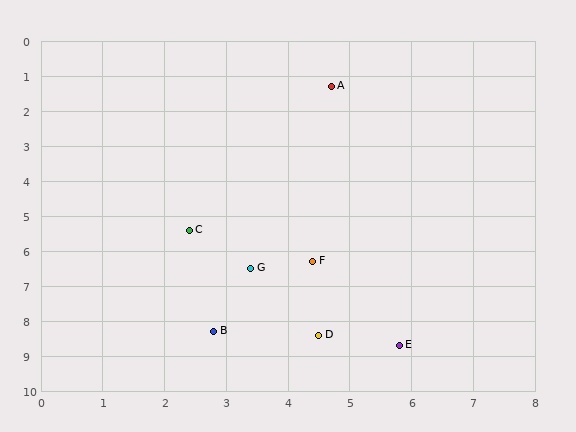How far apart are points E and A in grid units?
Points E and A are about 7.5 grid units apart.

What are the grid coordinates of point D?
Point D is at approximately (4.5, 8.4).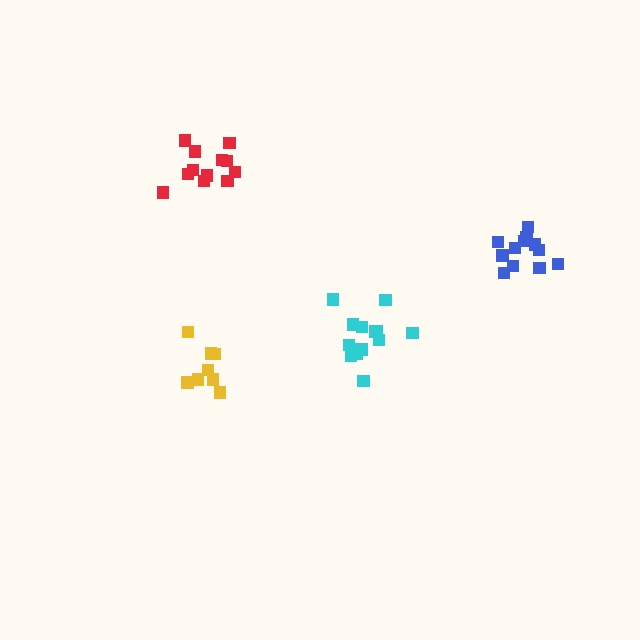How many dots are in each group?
Group 1: 13 dots, Group 2: 8 dots, Group 3: 12 dots, Group 4: 12 dots (45 total).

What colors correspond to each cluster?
The clusters are colored: cyan, yellow, blue, red.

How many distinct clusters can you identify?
There are 4 distinct clusters.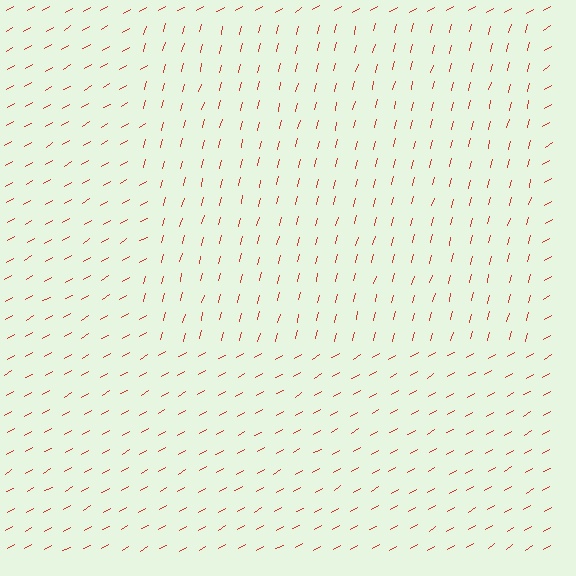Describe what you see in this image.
The image is filled with small red line segments. A rectangle region in the image has lines oriented differently from the surrounding lines, creating a visible texture boundary.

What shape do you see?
I see a rectangle.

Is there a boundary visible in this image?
Yes, there is a texture boundary formed by a change in line orientation.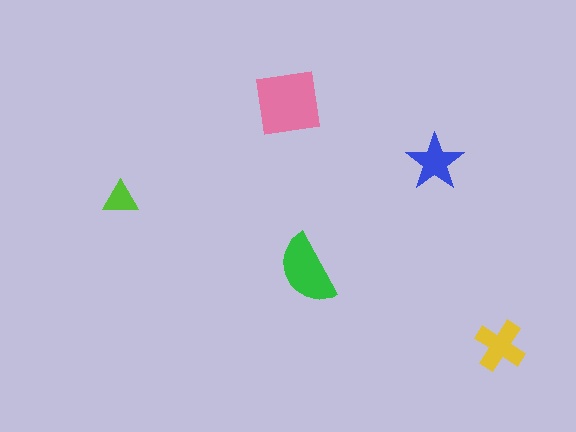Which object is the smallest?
The lime triangle.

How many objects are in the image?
There are 5 objects in the image.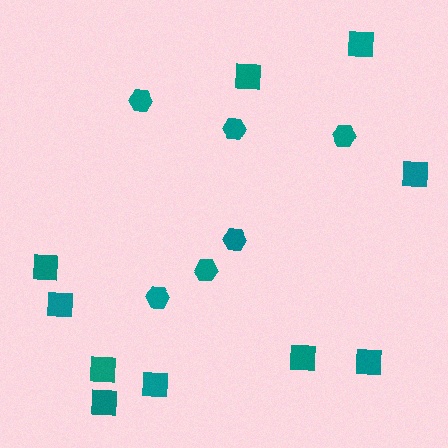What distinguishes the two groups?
There are 2 groups: one group of squares (10) and one group of hexagons (6).